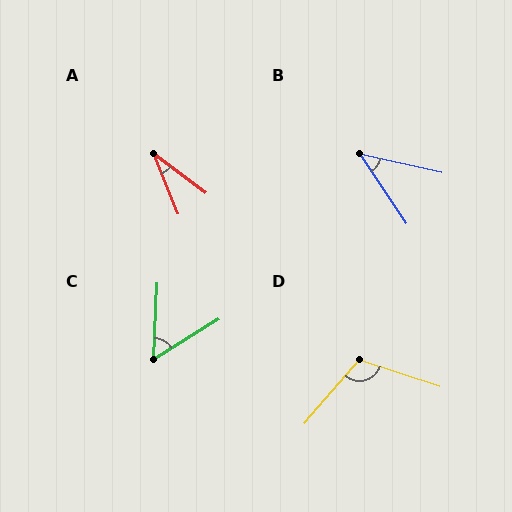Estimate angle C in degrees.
Approximately 56 degrees.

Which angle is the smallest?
A, at approximately 31 degrees.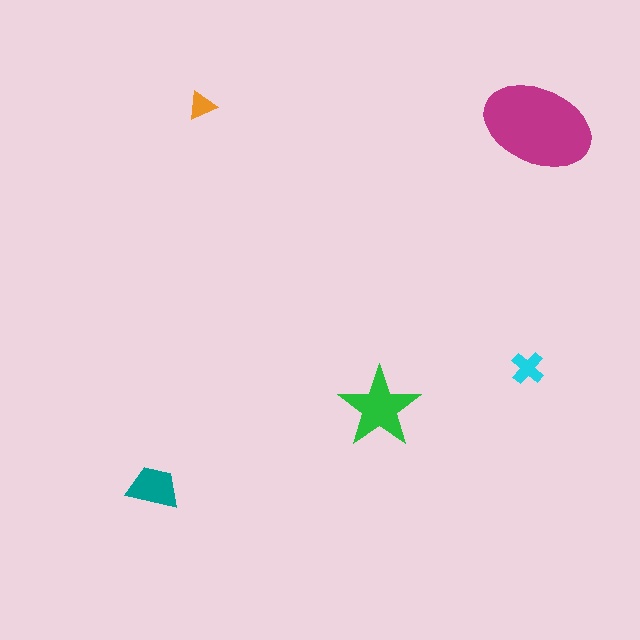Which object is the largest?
The magenta ellipse.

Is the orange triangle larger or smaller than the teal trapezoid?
Smaller.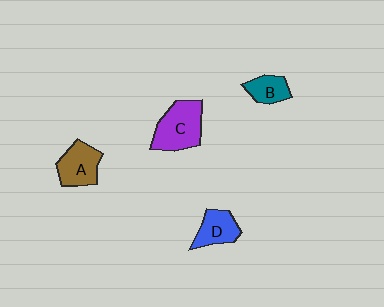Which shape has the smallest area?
Shape B (teal).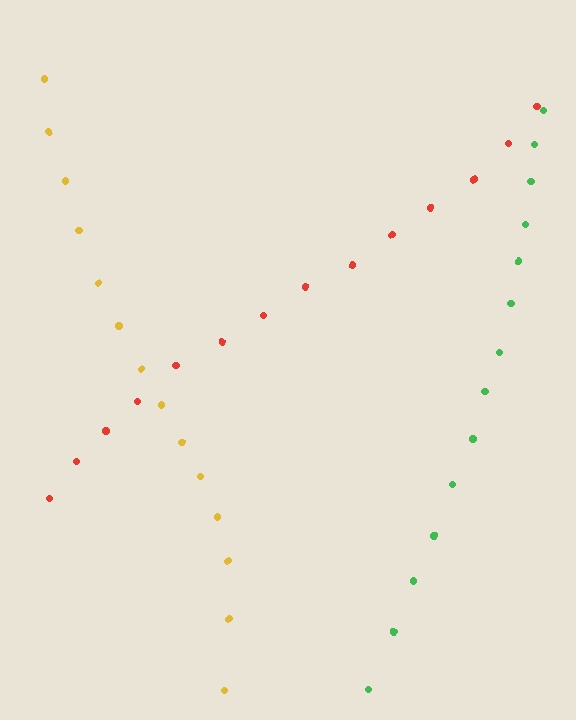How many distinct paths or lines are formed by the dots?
There are 3 distinct paths.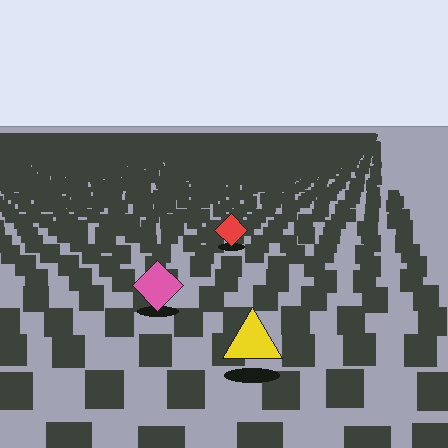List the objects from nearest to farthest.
From nearest to farthest: the yellow triangle, the pink diamond, the red diamond.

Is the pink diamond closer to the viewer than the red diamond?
Yes. The pink diamond is closer — you can tell from the texture gradient: the ground texture is coarser near it.